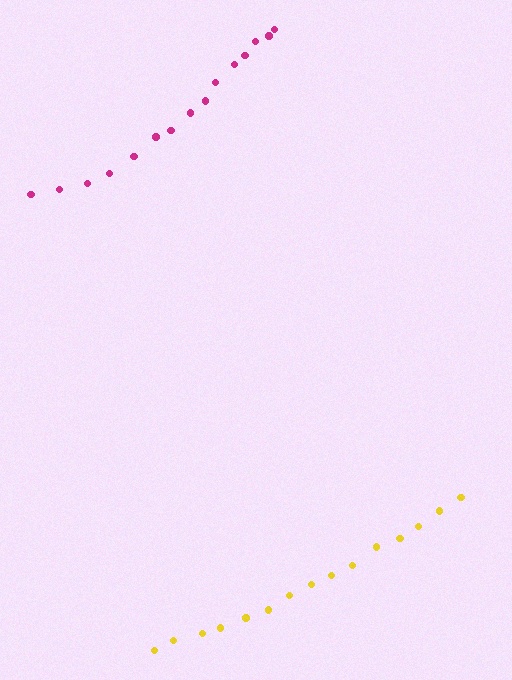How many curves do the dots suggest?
There are 2 distinct paths.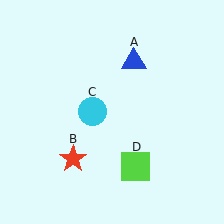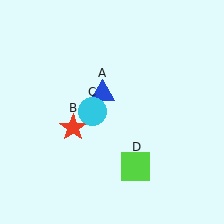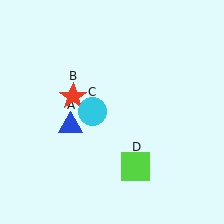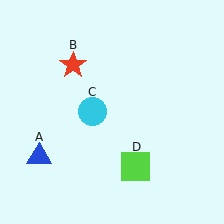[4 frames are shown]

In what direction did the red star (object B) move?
The red star (object B) moved up.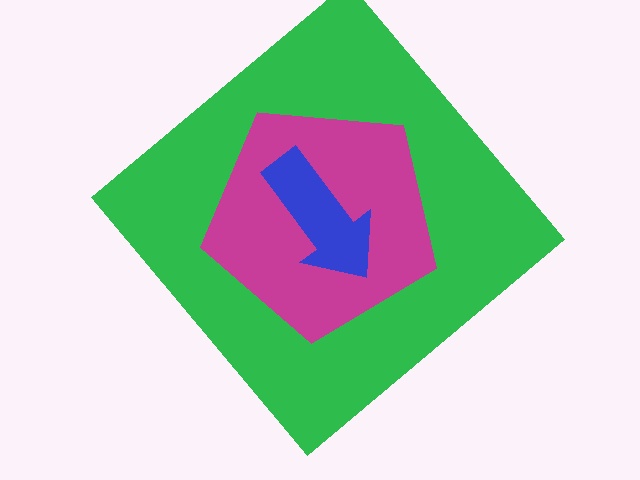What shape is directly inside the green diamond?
The magenta pentagon.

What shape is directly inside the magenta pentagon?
The blue arrow.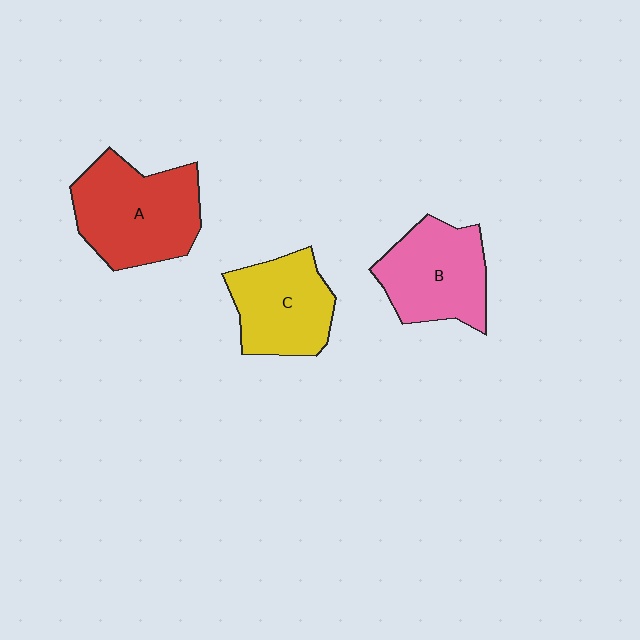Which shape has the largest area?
Shape A (red).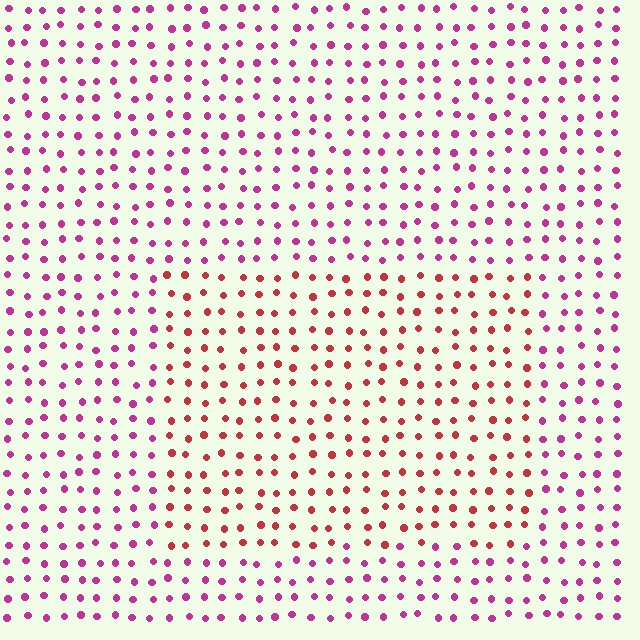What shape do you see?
I see a rectangle.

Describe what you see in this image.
The image is filled with small magenta elements in a uniform arrangement. A rectangle-shaped region is visible where the elements are tinted to a slightly different hue, forming a subtle color boundary.